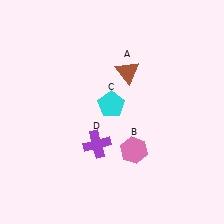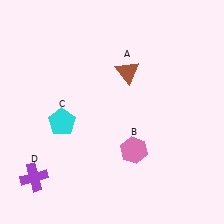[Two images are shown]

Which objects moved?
The objects that moved are: the cyan pentagon (C), the purple cross (D).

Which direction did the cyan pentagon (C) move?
The cyan pentagon (C) moved left.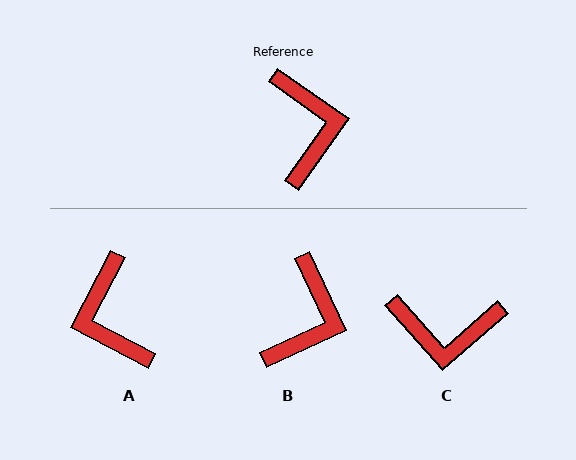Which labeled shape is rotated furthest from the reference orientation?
A, about 172 degrees away.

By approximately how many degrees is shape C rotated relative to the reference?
Approximately 103 degrees clockwise.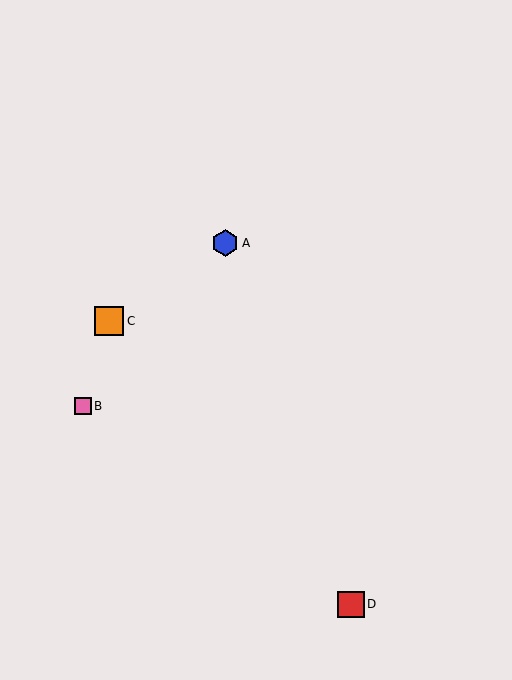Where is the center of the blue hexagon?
The center of the blue hexagon is at (225, 243).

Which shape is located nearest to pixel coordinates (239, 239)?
The blue hexagon (labeled A) at (225, 243) is nearest to that location.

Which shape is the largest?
The orange square (labeled C) is the largest.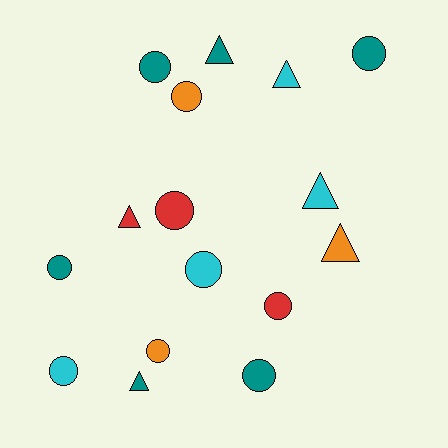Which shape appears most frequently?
Circle, with 10 objects.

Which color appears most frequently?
Teal, with 6 objects.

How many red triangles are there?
There is 1 red triangle.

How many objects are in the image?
There are 16 objects.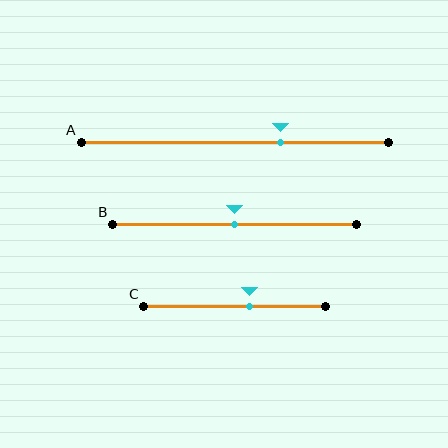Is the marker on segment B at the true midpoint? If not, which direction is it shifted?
Yes, the marker on segment B is at the true midpoint.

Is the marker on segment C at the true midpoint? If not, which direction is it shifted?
No, the marker on segment C is shifted to the right by about 9% of the segment length.